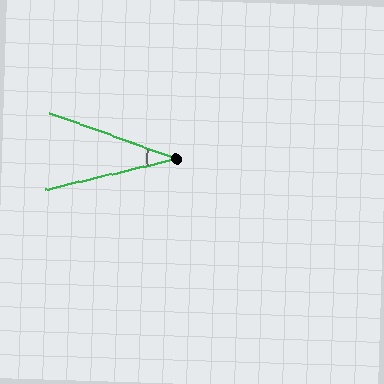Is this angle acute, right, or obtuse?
It is acute.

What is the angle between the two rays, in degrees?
Approximately 33 degrees.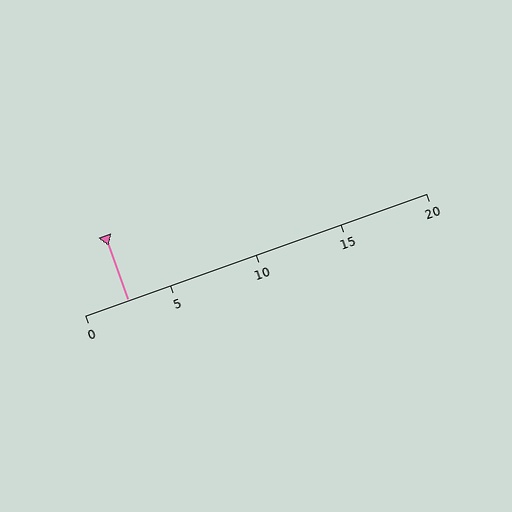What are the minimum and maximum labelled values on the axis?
The axis runs from 0 to 20.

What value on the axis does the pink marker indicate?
The marker indicates approximately 2.5.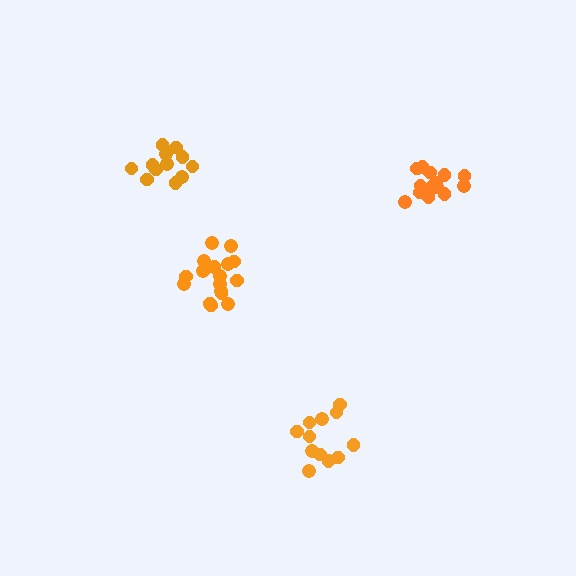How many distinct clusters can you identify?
There are 4 distinct clusters.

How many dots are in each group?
Group 1: 17 dots, Group 2: 18 dots, Group 3: 12 dots, Group 4: 12 dots (59 total).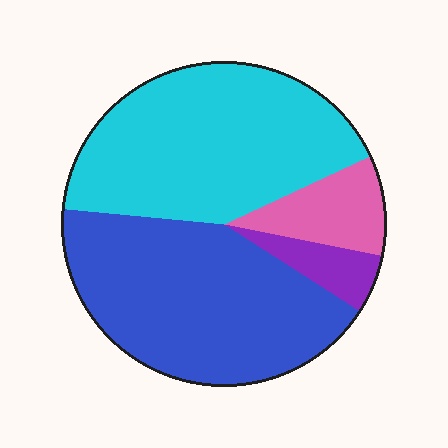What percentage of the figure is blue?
Blue covers around 40% of the figure.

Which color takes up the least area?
Purple, at roughly 5%.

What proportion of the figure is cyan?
Cyan covers roughly 40% of the figure.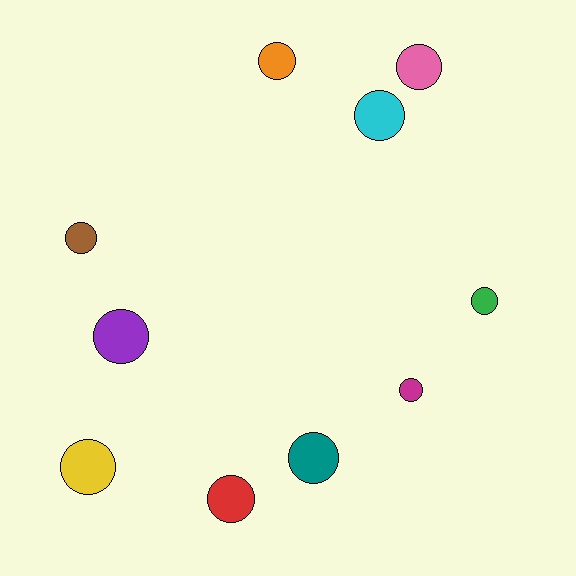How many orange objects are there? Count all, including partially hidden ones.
There is 1 orange object.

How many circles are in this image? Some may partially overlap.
There are 10 circles.